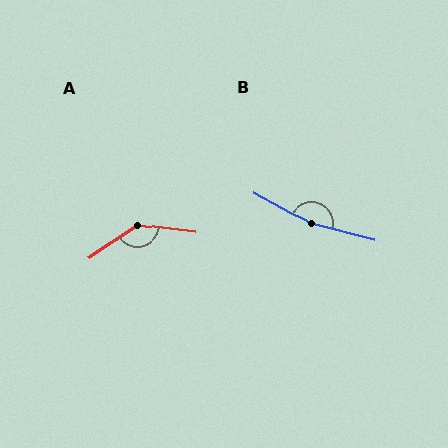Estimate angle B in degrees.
Approximately 166 degrees.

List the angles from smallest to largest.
A (138°), B (166°).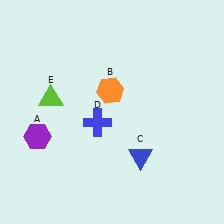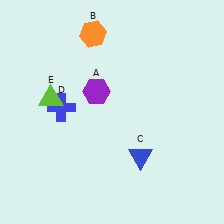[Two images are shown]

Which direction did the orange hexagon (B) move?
The orange hexagon (B) moved up.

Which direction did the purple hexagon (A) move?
The purple hexagon (A) moved right.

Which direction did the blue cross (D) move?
The blue cross (D) moved left.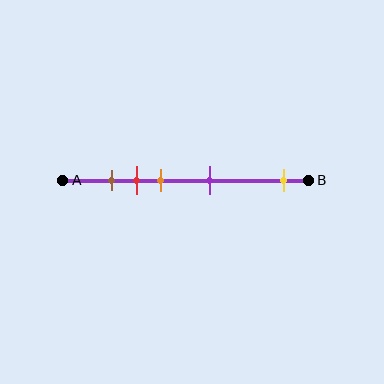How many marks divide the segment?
There are 5 marks dividing the segment.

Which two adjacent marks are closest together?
The brown and red marks are the closest adjacent pair.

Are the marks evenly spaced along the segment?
No, the marks are not evenly spaced.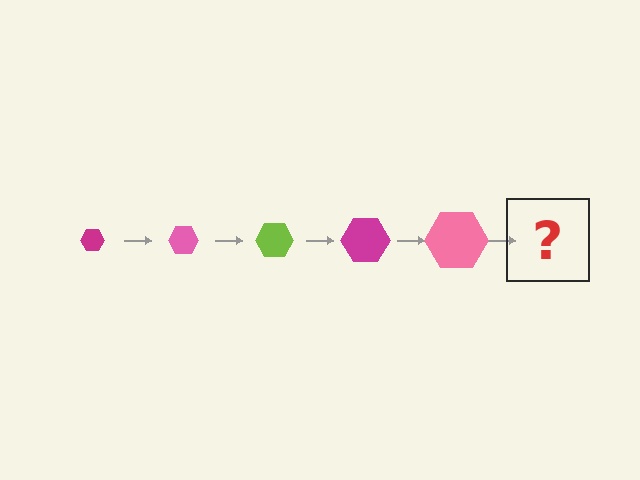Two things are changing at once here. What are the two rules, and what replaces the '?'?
The two rules are that the hexagon grows larger each step and the color cycles through magenta, pink, and lime. The '?' should be a lime hexagon, larger than the previous one.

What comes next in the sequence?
The next element should be a lime hexagon, larger than the previous one.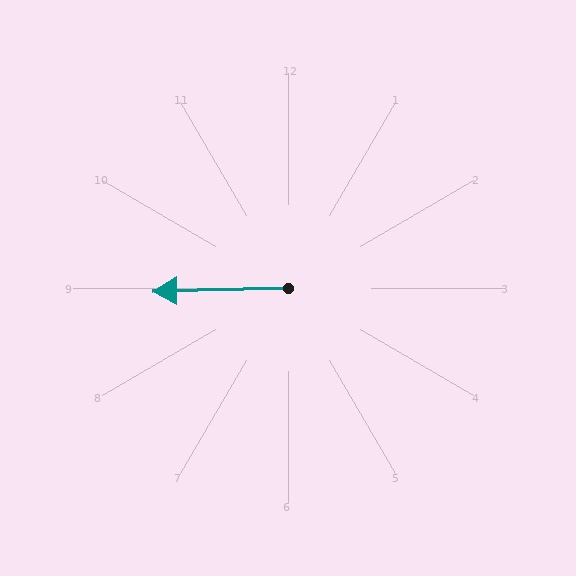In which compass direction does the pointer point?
West.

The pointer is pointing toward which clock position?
Roughly 9 o'clock.